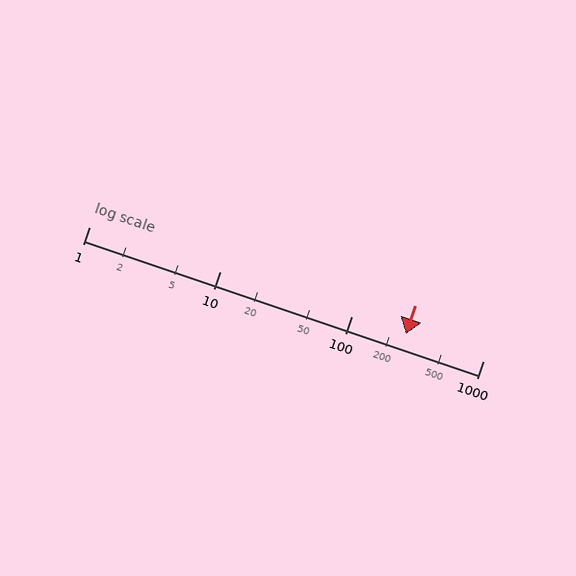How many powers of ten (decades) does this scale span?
The scale spans 3 decades, from 1 to 1000.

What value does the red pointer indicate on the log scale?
The pointer indicates approximately 260.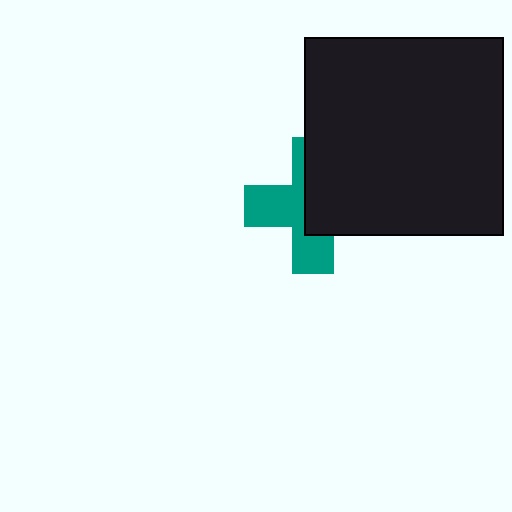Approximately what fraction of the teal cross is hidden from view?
Roughly 51% of the teal cross is hidden behind the black square.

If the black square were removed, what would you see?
You would see the complete teal cross.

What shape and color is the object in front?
The object in front is a black square.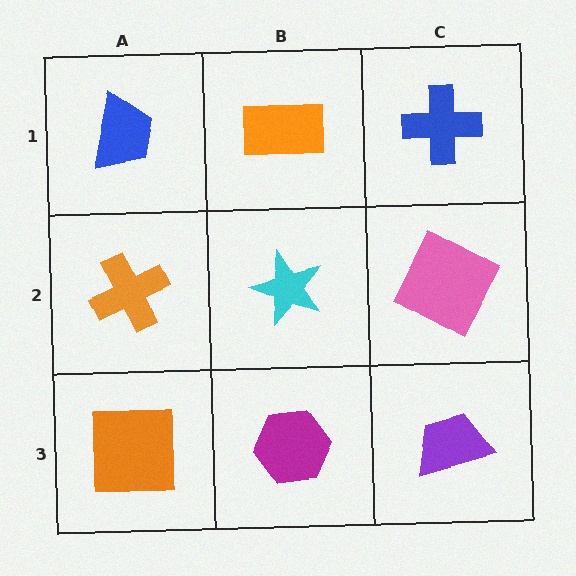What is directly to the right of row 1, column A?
An orange rectangle.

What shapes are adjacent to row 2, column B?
An orange rectangle (row 1, column B), a magenta hexagon (row 3, column B), an orange cross (row 2, column A), a pink square (row 2, column C).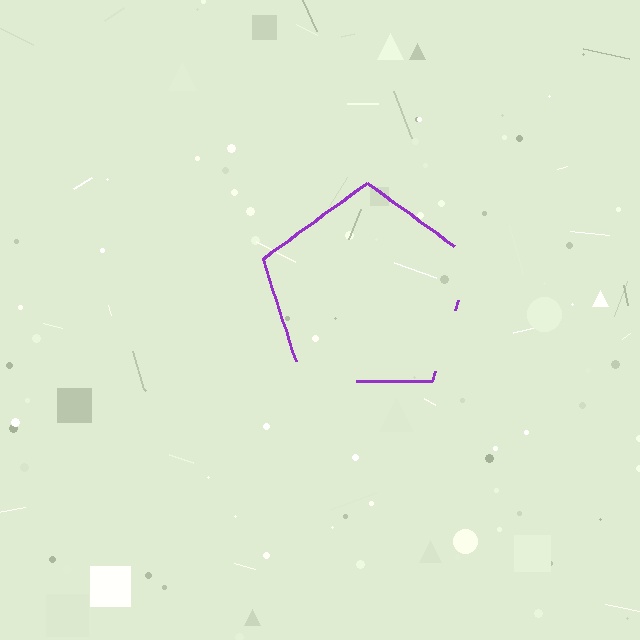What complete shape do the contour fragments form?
The contour fragments form a pentagon.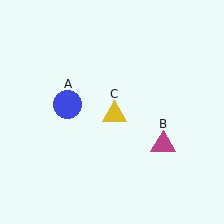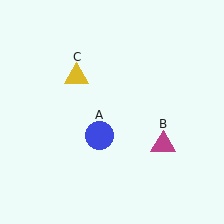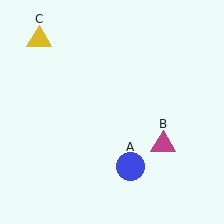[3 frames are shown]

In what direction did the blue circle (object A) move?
The blue circle (object A) moved down and to the right.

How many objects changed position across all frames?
2 objects changed position: blue circle (object A), yellow triangle (object C).